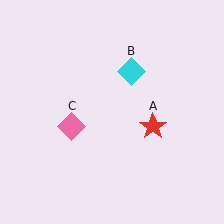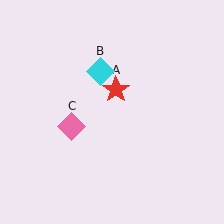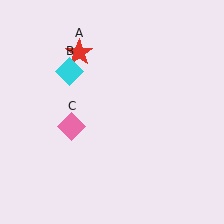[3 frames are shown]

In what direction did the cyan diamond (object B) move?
The cyan diamond (object B) moved left.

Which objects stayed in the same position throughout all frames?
Pink diamond (object C) remained stationary.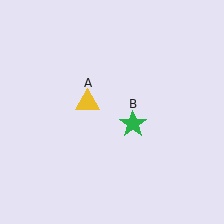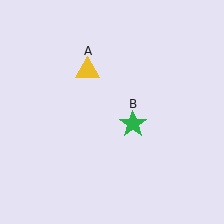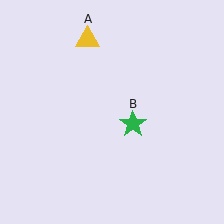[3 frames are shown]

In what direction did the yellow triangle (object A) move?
The yellow triangle (object A) moved up.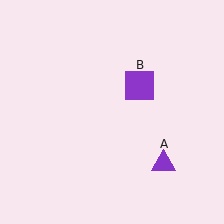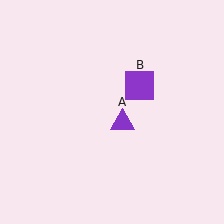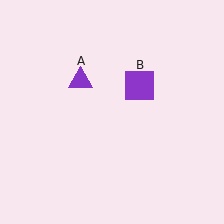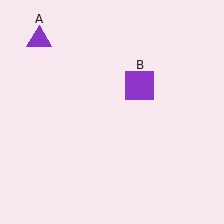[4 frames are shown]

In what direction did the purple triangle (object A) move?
The purple triangle (object A) moved up and to the left.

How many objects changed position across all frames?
1 object changed position: purple triangle (object A).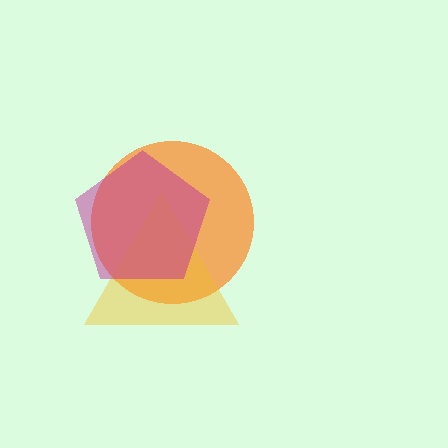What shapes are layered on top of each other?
The layered shapes are: an orange circle, a yellow triangle, a magenta pentagon.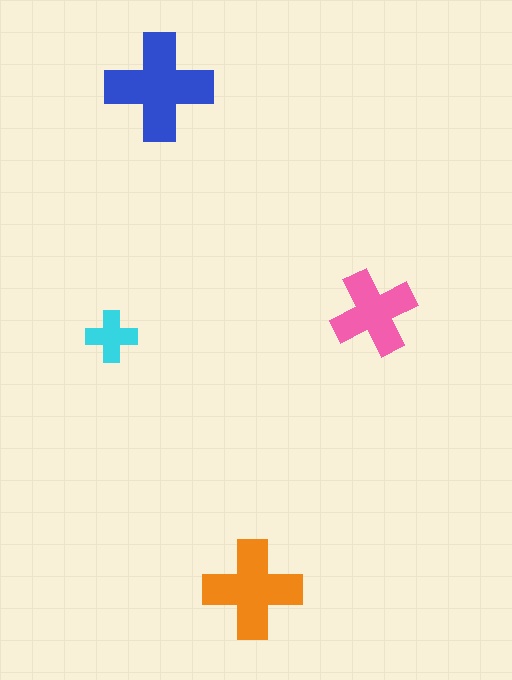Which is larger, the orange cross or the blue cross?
The blue one.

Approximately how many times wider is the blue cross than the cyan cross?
About 2 times wider.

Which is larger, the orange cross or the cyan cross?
The orange one.